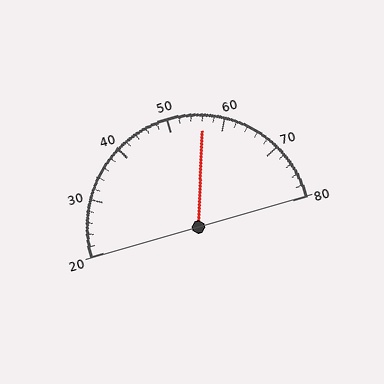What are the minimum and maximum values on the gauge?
The gauge ranges from 20 to 80.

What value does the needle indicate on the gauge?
The needle indicates approximately 56.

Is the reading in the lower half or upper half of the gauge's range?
The reading is in the upper half of the range (20 to 80).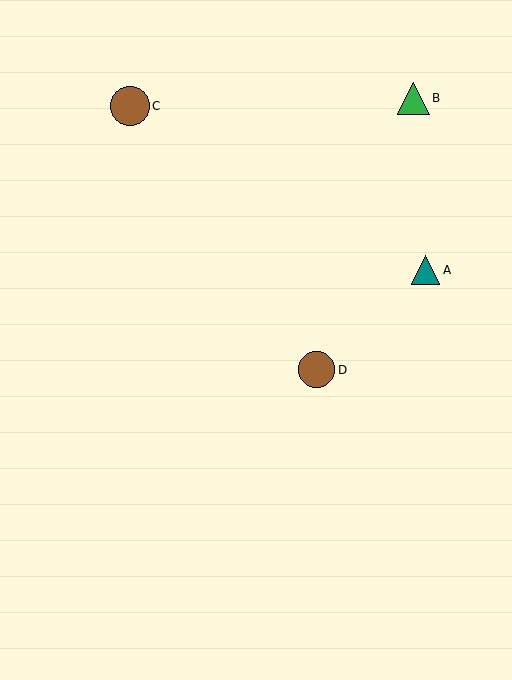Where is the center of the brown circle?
The center of the brown circle is at (130, 106).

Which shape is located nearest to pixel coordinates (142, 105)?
The brown circle (labeled C) at (130, 106) is nearest to that location.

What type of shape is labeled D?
Shape D is a brown circle.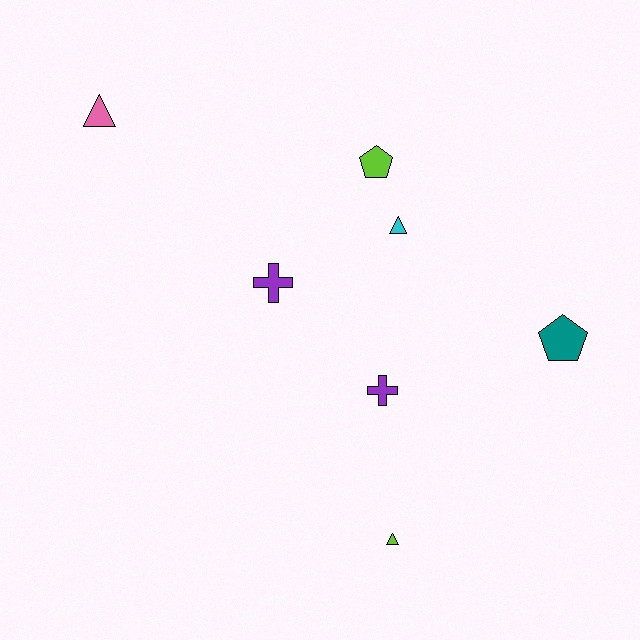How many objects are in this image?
There are 7 objects.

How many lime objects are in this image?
There are 2 lime objects.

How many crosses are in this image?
There are 2 crosses.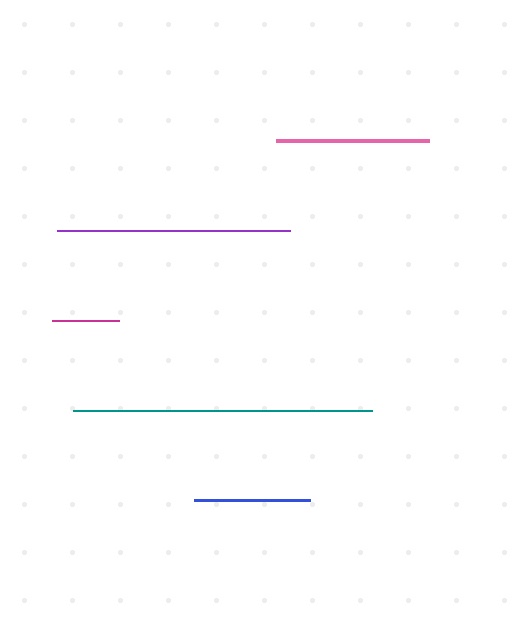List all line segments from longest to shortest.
From longest to shortest: teal, purple, pink, blue, magenta.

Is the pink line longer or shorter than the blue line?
The pink line is longer than the blue line.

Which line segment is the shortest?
The magenta line is the shortest at approximately 67 pixels.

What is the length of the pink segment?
The pink segment is approximately 153 pixels long.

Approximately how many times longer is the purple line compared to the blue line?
The purple line is approximately 2.0 times the length of the blue line.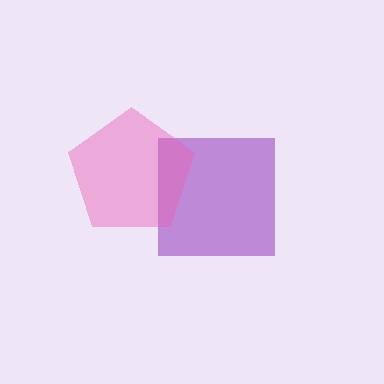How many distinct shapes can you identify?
There are 2 distinct shapes: a purple square, a pink pentagon.